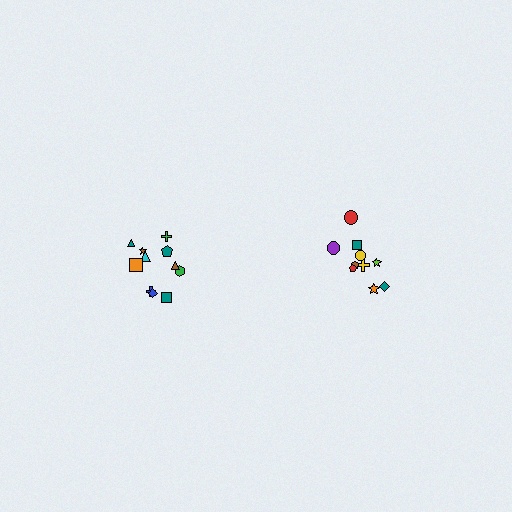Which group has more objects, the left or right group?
The left group.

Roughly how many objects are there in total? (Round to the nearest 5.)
Roughly 20 objects in total.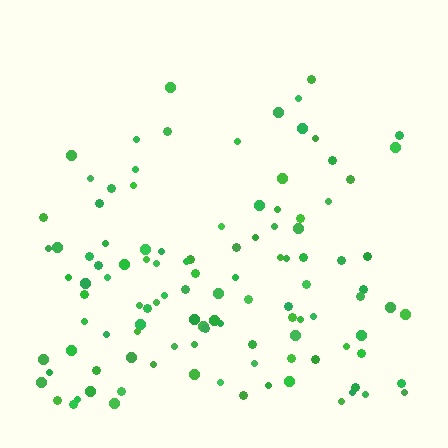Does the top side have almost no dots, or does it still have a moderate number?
Still a moderate number, just noticeably fewer than the bottom.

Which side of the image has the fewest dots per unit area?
The top.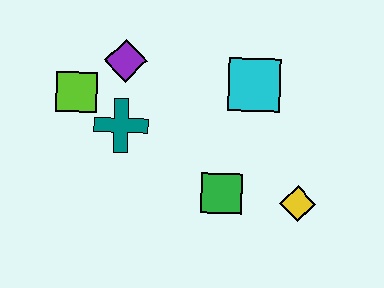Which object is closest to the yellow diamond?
The green square is closest to the yellow diamond.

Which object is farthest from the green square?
The lime square is farthest from the green square.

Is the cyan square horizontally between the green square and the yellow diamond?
Yes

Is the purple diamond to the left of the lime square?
No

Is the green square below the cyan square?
Yes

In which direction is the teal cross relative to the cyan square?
The teal cross is to the left of the cyan square.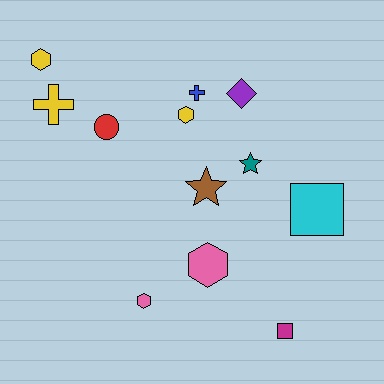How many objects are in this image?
There are 12 objects.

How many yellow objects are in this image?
There are 3 yellow objects.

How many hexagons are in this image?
There are 4 hexagons.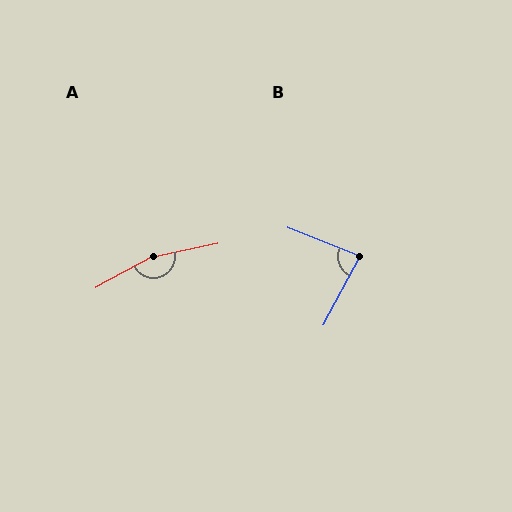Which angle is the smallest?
B, at approximately 83 degrees.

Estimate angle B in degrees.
Approximately 83 degrees.